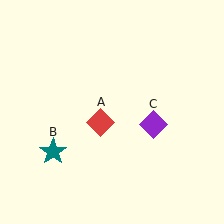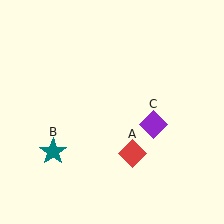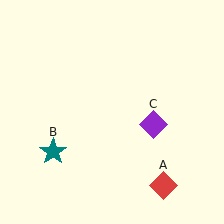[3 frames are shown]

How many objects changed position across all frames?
1 object changed position: red diamond (object A).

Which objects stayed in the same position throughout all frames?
Teal star (object B) and purple diamond (object C) remained stationary.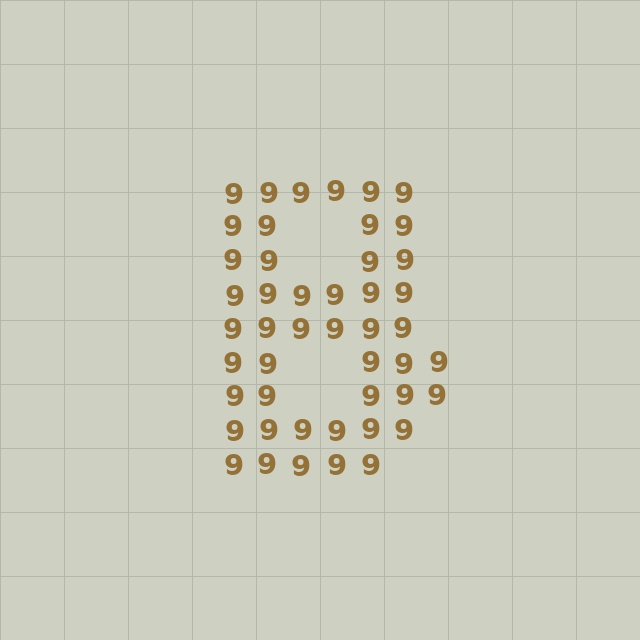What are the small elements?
The small elements are digit 9's.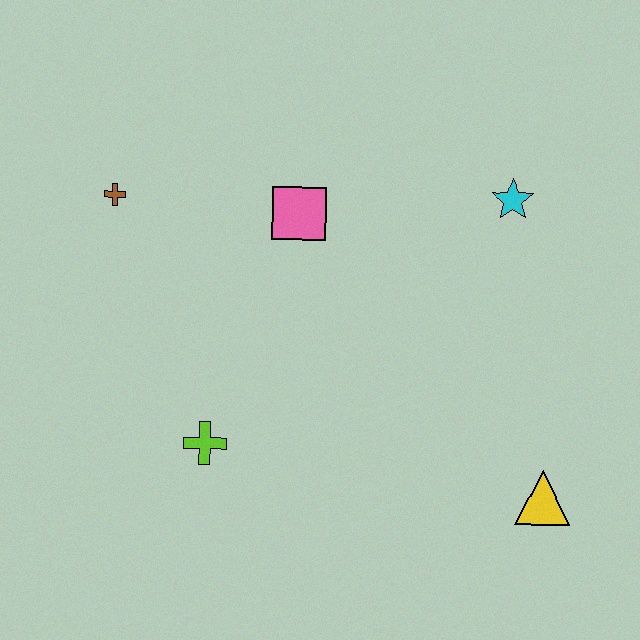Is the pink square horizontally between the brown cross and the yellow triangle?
Yes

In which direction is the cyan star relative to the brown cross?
The cyan star is to the right of the brown cross.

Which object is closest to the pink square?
The brown cross is closest to the pink square.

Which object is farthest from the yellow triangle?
The brown cross is farthest from the yellow triangle.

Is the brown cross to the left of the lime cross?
Yes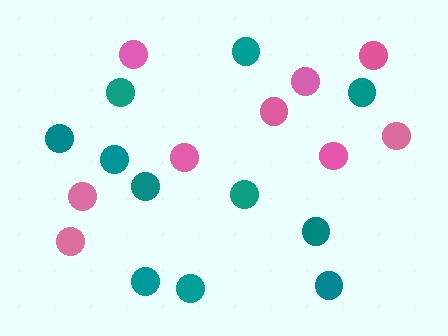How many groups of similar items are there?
There are 2 groups: one group of pink circles (9) and one group of teal circles (11).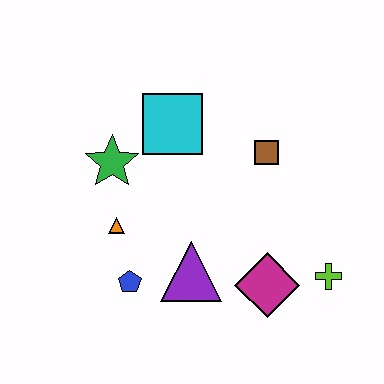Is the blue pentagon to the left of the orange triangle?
No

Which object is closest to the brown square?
The cyan square is closest to the brown square.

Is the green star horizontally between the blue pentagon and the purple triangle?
No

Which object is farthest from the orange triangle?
The lime cross is farthest from the orange triangle.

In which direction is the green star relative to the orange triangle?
The green star is above the orange triangle.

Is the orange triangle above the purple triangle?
Yes